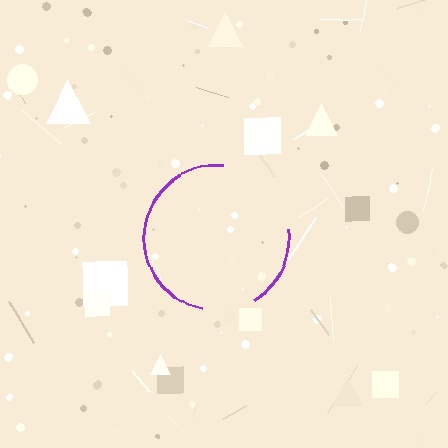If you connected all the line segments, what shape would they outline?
They would outline a circle.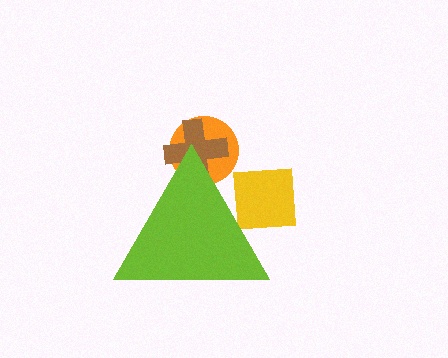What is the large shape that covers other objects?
A lime triangle.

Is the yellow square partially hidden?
Yes, the yellow square is partially hidden behind the lime triangle.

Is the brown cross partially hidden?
Yes, the brown cross is partially hidden behind the lime triangle.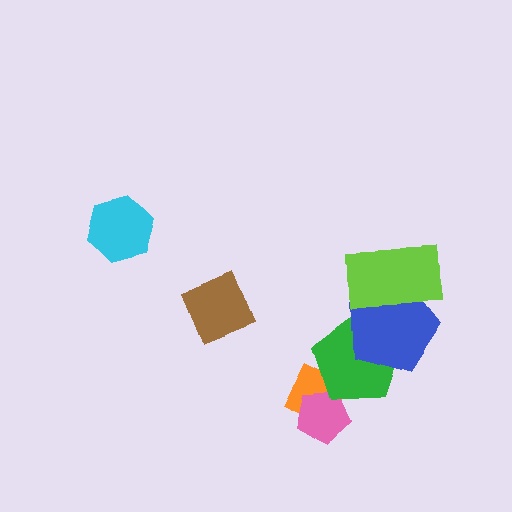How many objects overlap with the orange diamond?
2 objects overlap with the orange diamond.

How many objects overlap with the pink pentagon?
2 objects overlap with the pink pentagon.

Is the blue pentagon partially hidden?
Yes, it is partially covered by another shape.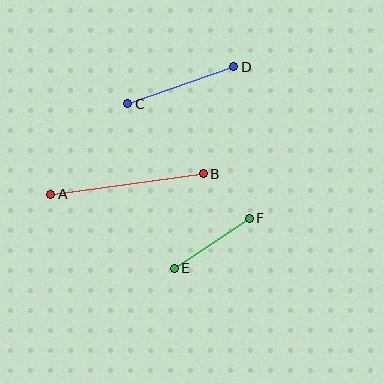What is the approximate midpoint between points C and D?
The midpoint is at approximately (181, 85) pixels.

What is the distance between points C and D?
The distance is approximately 112 pixels.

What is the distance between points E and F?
The distance is approximately 90 pixels.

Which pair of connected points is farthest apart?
Points A and B are farthest apart.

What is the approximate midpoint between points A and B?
The midpoint is at approximately (127, 184) pixels.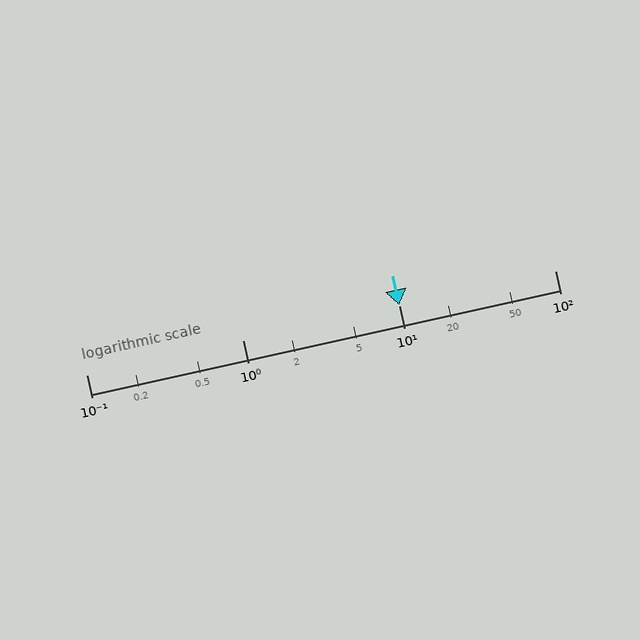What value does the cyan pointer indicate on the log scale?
The pointer indicates approximately 10.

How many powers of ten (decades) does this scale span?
The scale spans 3 decades, from 0.1 to 100.